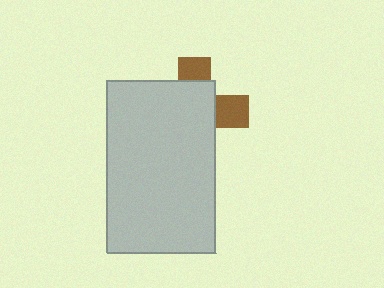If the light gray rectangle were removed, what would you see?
You would see the complete brown cross.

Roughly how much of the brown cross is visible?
A small part of it is visible (roughly 30%).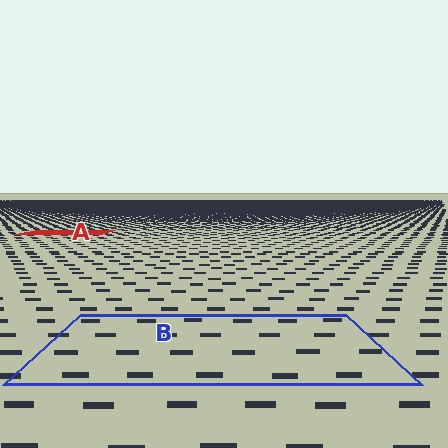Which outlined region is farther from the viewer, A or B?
Region A is farther from the viewer — the texture elements inside it appear smaller and more densely packed.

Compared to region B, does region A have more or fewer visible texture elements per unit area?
Region A has more texture elements per unit area — they are packed more densely because it is farther away.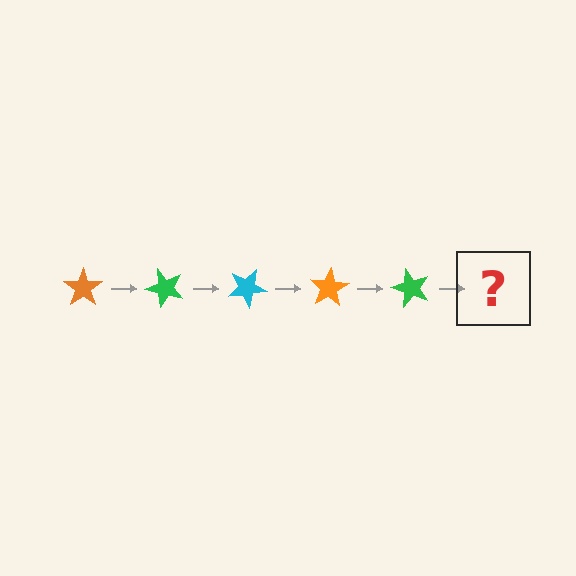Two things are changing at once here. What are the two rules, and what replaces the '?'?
The two rules are that it rotates 50 degrees each step and the color cycles through orange, green, and cyan. The '?' should be a cyan star, rotated 250 degrees from the start.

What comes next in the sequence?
The next element should be a cyan star, rotated 250 degrees from the start.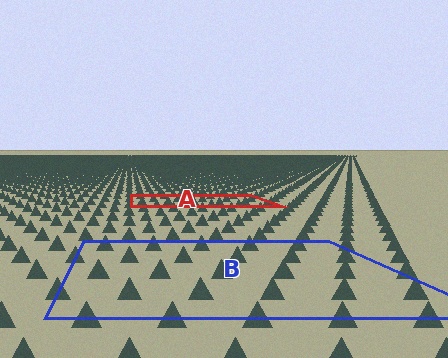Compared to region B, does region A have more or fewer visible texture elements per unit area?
Region A has more texture elements per unit area — they are packed more densely because it is farther away.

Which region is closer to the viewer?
Region B is closer. The texture elements there are larger and more spread out.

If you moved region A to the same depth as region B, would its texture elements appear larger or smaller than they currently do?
They would appear larger. At a closer depth, the same texture elements are projected at a bigger on-screen size.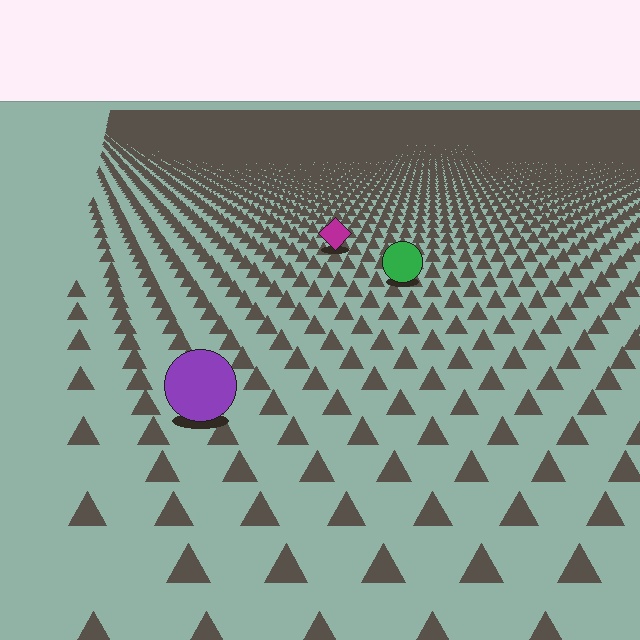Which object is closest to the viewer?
The purple circle is closest. The texture marks near it are larger and more spread out.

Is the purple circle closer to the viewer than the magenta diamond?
Yes. The purple circle is closer — you can tell from the texture gradient: the ground texture is coarser near it.